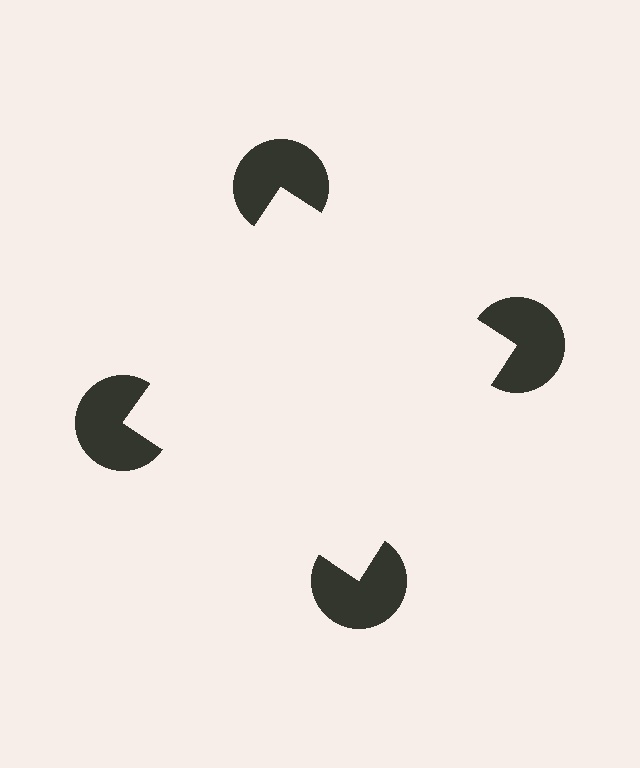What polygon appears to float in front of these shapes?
An illusory square — its edges are inferred from the aligned wedge cuts in the pac-man discs, not physically drawn.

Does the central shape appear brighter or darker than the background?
It typically appears slightly brighter than the background, even though no actual brightness change is drawn.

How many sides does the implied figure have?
4 sides.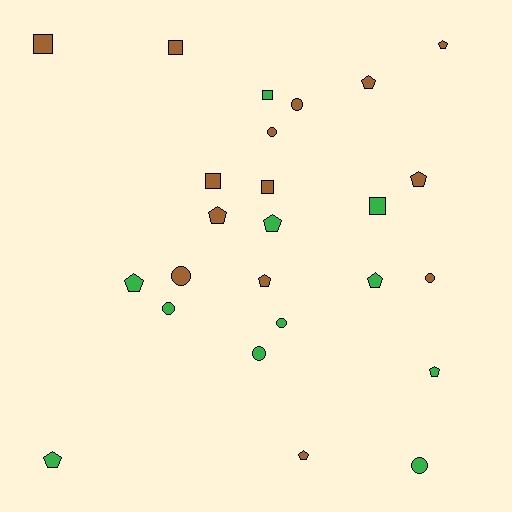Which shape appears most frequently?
Pentagon, with 11 objects.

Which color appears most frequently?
Brown, with 14 objects.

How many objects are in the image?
There are 25 objects.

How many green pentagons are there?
There are 5 green pentagons.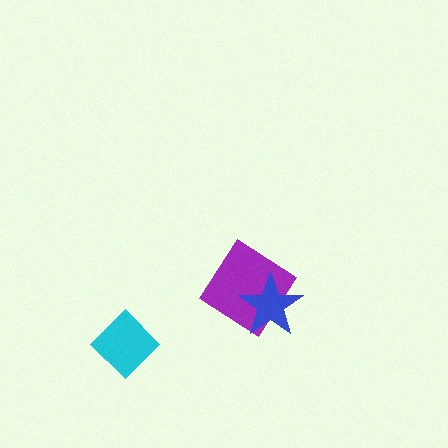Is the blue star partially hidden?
No, no other shape covers it.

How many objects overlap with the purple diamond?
1 object overlaps with the purple diamond.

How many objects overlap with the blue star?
1 object overlaps with the blue star.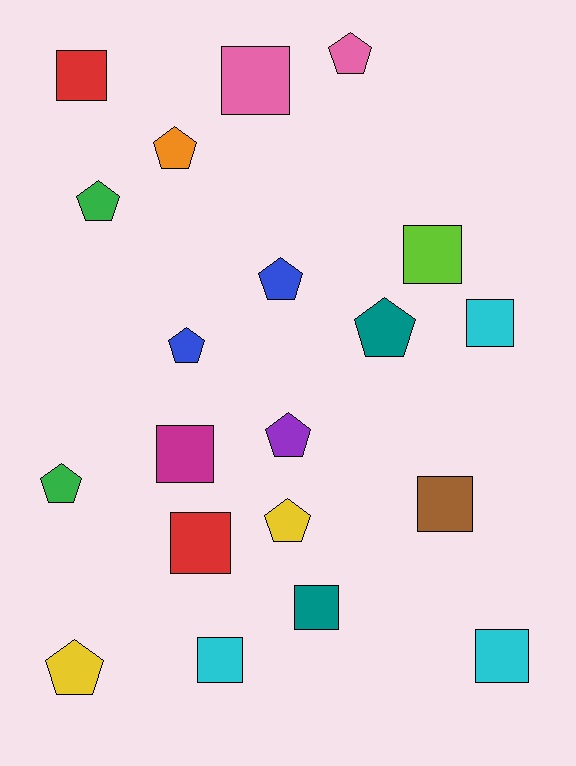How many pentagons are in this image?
There are 10 pentagons.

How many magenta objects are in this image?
There is 1 magenta object.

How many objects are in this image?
There are 20 objects.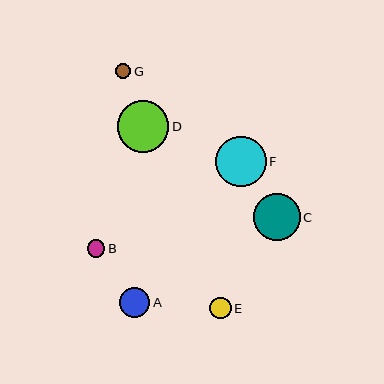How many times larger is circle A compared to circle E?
Circle A is approximately 1.4 times the size of circle E.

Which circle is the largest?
Circle D is the largest with a size of approximately 51 pixels.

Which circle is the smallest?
Circle G is the smallest with a size of approximately 15 pixels.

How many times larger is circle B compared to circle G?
Circle B is approximately 1.2 times the size of circle G.